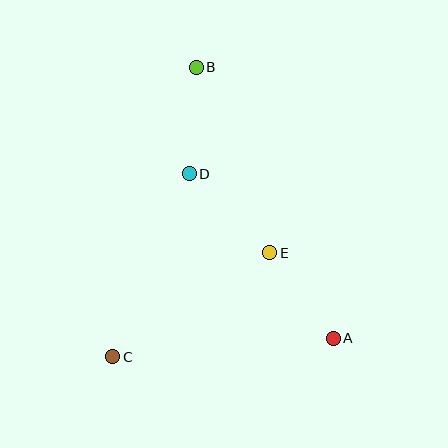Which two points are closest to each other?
Points A and E are closest to each other.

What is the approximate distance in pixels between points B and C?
The distance between B and C is approximately 301 pixels.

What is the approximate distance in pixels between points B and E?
The distance between B and E is approximately 199 pixels.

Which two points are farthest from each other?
Points A and B are farthest from each other.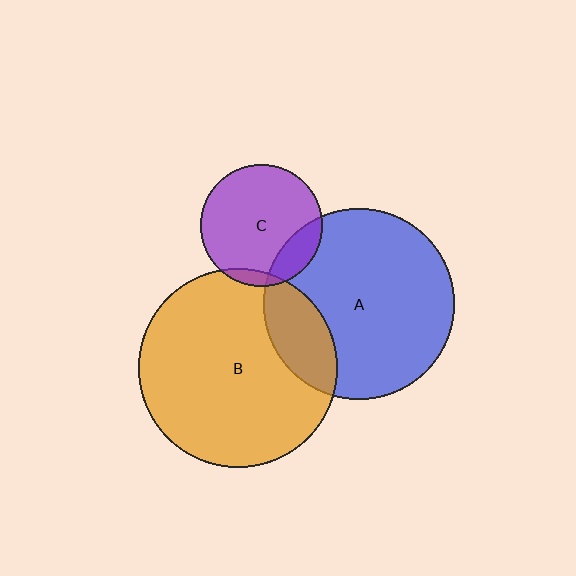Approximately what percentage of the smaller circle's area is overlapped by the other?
Approximately 15%.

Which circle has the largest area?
Circle B (orange).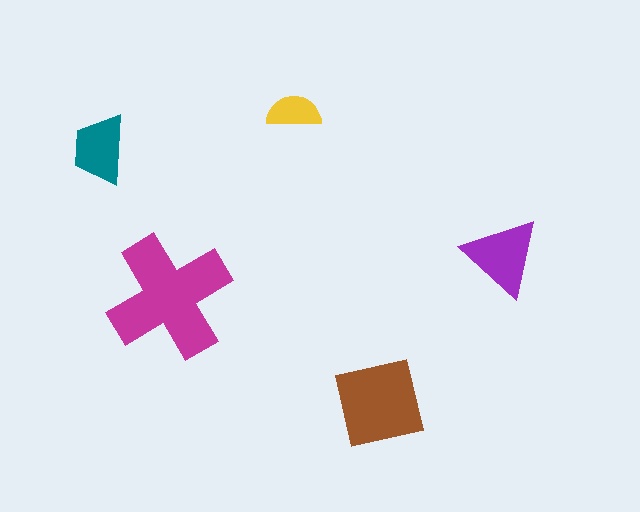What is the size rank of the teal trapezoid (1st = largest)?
4th.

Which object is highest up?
The yellow semicircle is topmost.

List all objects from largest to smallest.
The magenta cross, the brown square, the purple triangle, the teal trapezoid, the yellow semicircle.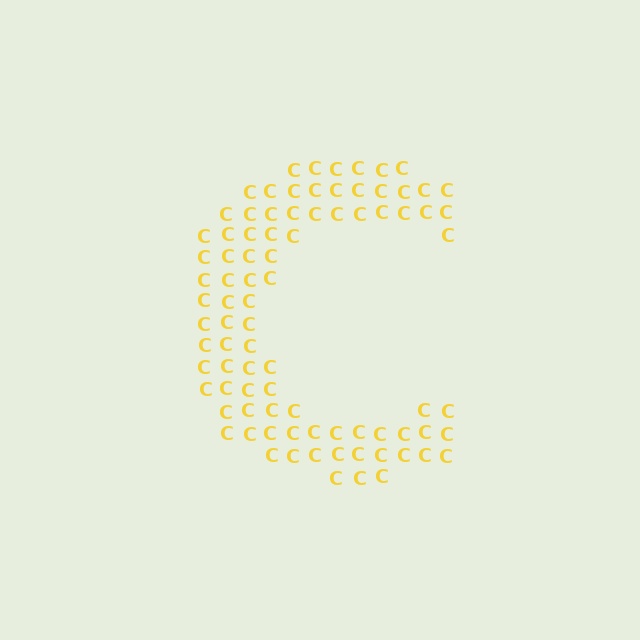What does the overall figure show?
The overall figure shows the letter C.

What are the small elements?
The small elements are letter C's.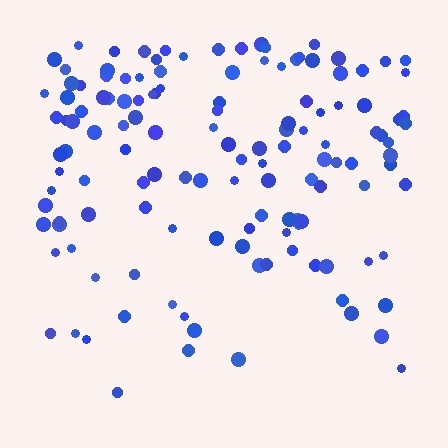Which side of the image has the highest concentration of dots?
The top.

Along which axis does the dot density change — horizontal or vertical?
Vertical.